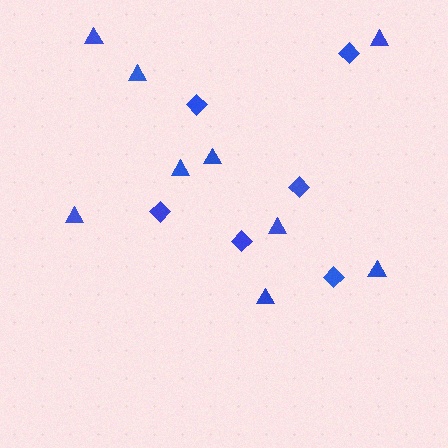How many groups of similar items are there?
There are 2 groups: one group of diamonds (6) and one group of triangles (9).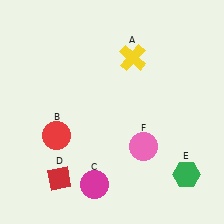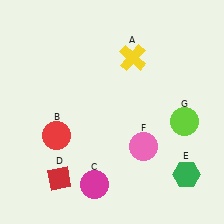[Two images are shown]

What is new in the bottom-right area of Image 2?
A lime circle (G) was added in the bottom-right area of Image 2.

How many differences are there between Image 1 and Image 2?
There is 1 difference between the two images.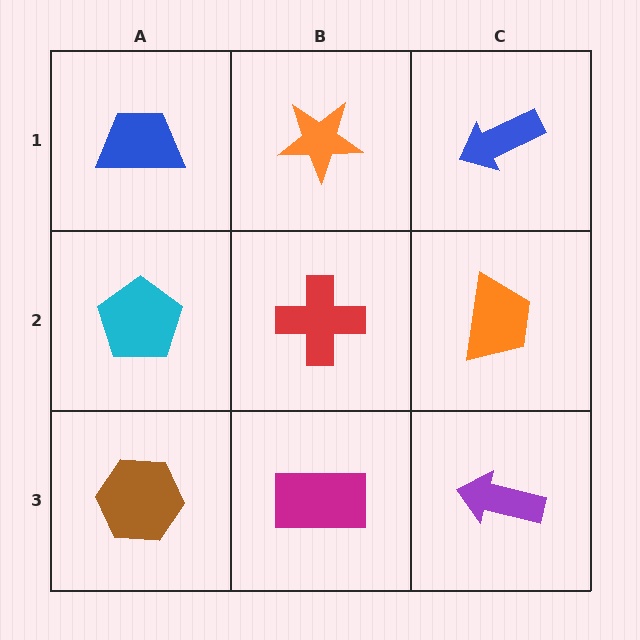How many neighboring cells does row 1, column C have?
2.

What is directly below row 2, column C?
A purple arrow.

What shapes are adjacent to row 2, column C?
A blue arrow (row 1, column C), a purple arrow (row 3, column C), a red cross (row 2, column B).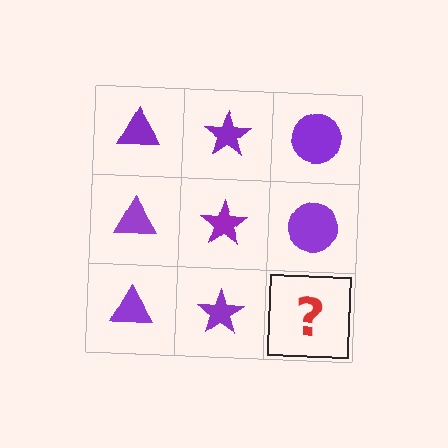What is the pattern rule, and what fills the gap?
The rule is that each column has a consistent shape. The gap should be filled with a purple circle.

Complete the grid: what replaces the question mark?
The question mark should be replaced with a purple circle.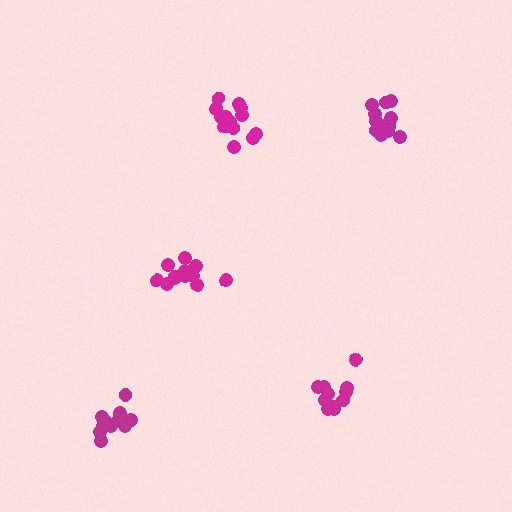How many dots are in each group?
Group 1: 13 dots, Group 2: 15 dots, Group 3: 12 dots, Group 4: 13 dots, Group 5: 11 dots (64 total).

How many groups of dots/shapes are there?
There are 5 groups.